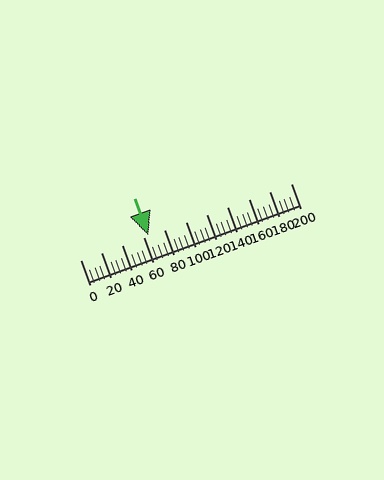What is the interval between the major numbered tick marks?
The major tick marks are spaced 20 units apart.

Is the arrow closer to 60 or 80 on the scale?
The arrow is closer to 60.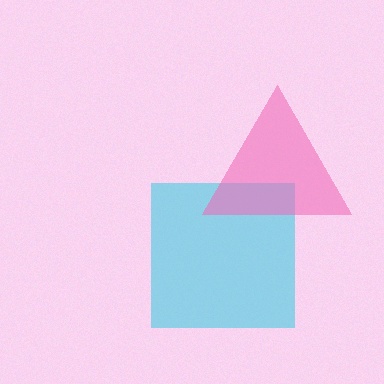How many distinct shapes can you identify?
There are 2 distinct shapes: a cyan square, a pink triangle.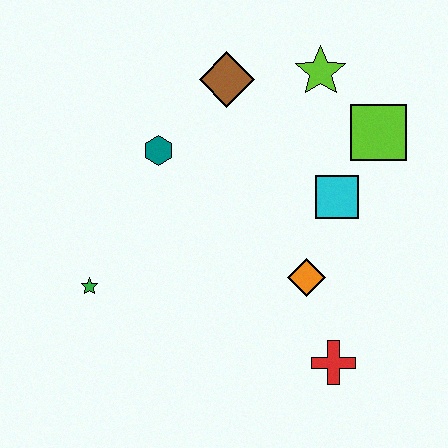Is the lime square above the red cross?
Yes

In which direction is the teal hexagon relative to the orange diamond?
The teal hexagon is to the left of the orange diamond.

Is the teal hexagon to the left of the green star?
No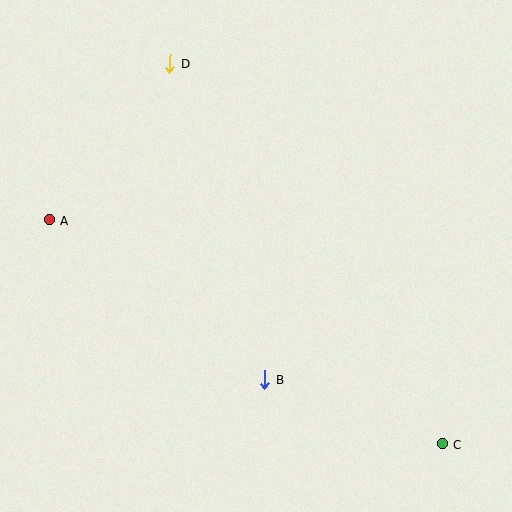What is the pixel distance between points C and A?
The distance between C and A is 452 pixels.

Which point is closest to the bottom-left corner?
Point A is closest to the bottom-left corner.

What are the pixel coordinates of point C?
Point C is at (442, 444).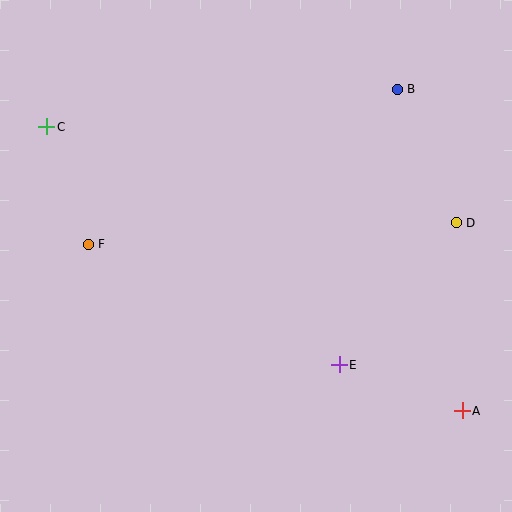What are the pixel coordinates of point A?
Point A is at (462, 411).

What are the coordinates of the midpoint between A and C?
The midpoint between A and C is at (255, 269).